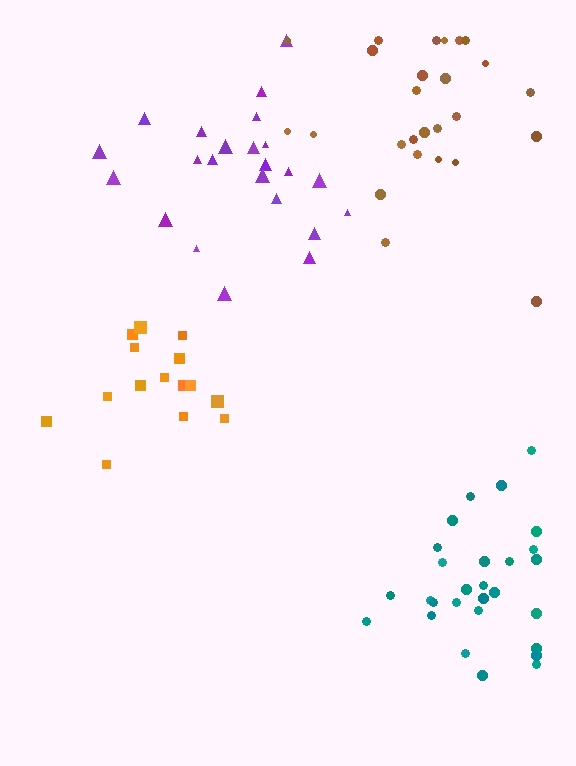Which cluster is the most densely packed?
Teal.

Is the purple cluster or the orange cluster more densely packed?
Purple.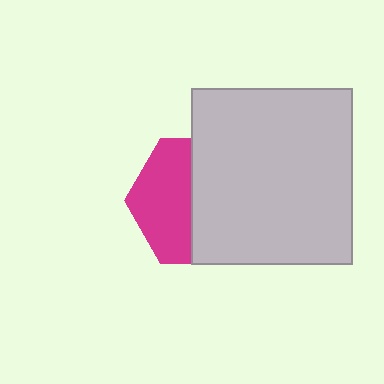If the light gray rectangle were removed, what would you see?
You would see the complete magenta hexagon.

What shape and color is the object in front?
The object in front is a light gray rectangle.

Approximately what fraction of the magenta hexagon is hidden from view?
Roughly 55% of the magenta hexagon is hidden behind the light gray rectangle.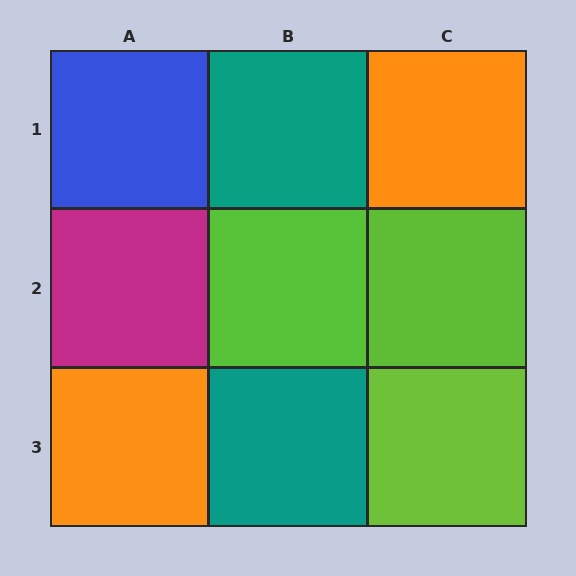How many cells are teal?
2 cells are teal.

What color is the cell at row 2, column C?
Lime.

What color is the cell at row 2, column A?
Magenta.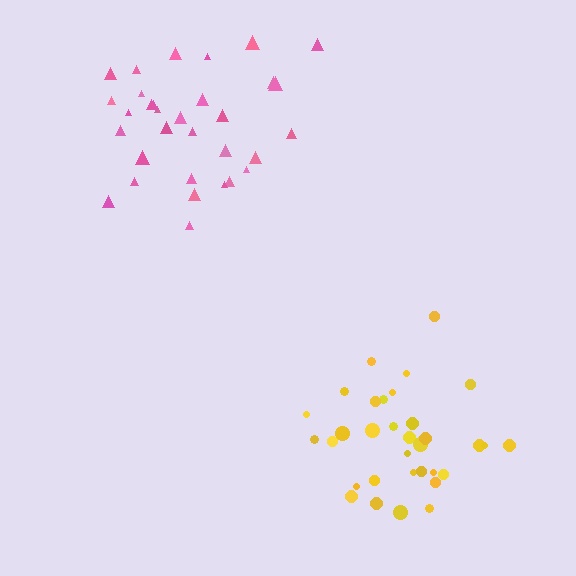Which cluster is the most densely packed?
Yellow.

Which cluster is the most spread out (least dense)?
Pink.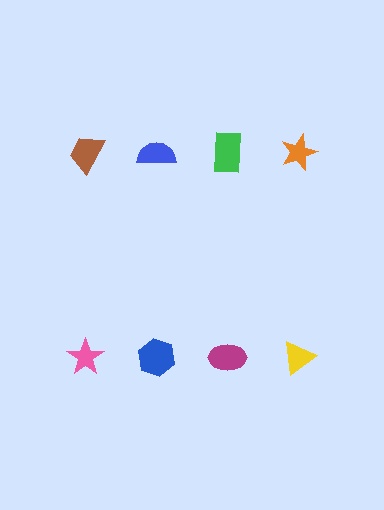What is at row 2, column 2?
A blue hexagon.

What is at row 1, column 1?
A brown trapezoid.